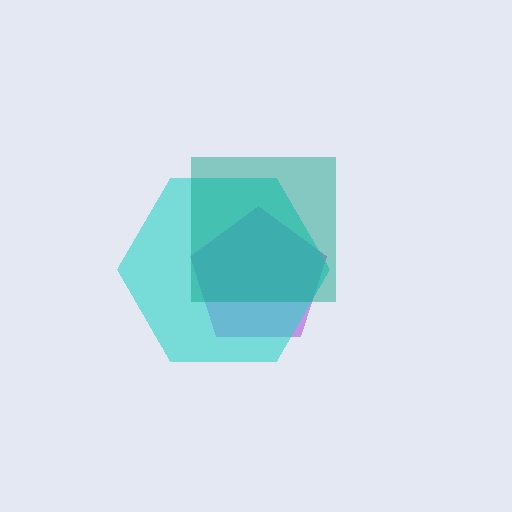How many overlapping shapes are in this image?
There are 3 overlapping shapes in the image.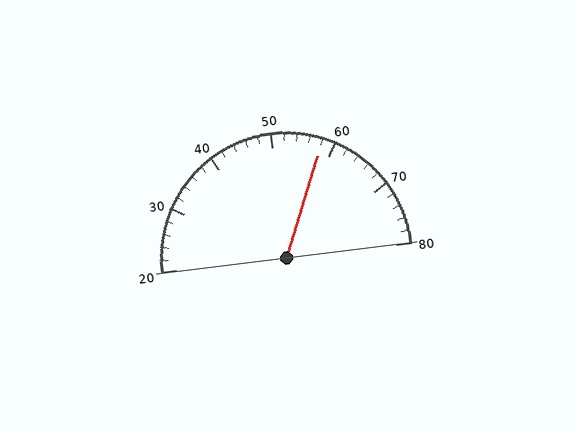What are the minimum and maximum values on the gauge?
The gauge ranges from 20 to 80.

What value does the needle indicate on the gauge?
The needle indicates approximately 58.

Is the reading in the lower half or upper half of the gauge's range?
The reading is in the upper half of the range (20 to 80).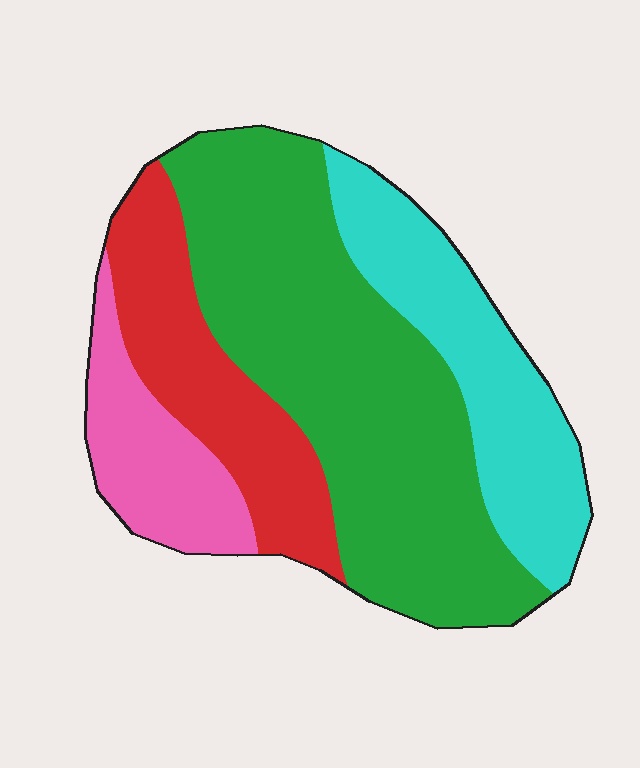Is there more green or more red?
Green.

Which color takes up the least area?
Pink, at roughly 15%.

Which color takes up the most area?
Green, at roughly 45%.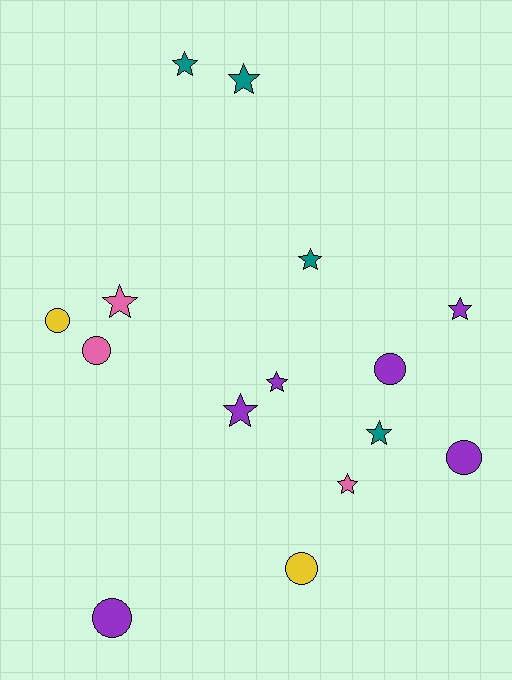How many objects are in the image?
There are 15 objects.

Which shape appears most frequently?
Star, with 9 objects.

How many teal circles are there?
There are no teal circles.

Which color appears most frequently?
Purple, with 6 objects.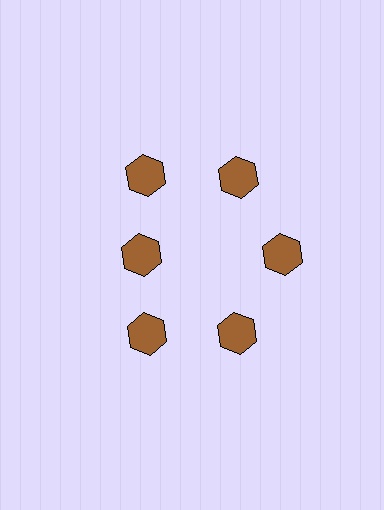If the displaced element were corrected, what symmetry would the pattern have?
It would have 6-fold rotational symmetry — the pattern would map onto itself every 60 degrees.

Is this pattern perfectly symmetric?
No. The 6 brown hexagons are arranged in a ring, but one element near the 9 o'clock position is pulled inward toward the center, breaking the 6-fold rotational symmetry.